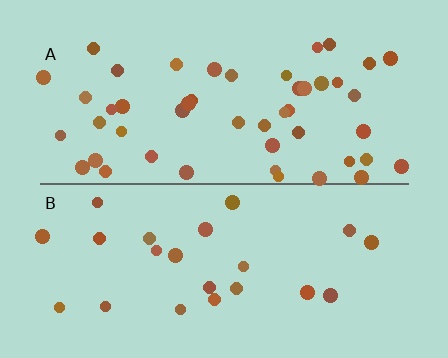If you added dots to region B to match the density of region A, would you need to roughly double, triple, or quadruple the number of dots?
Approximately double.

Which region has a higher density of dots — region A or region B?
A (the top).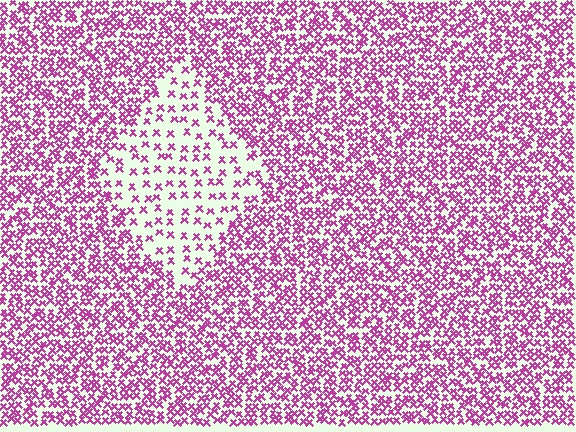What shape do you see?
I see a diamond.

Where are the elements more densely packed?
The elements are more densely packed outside the diamond boundary.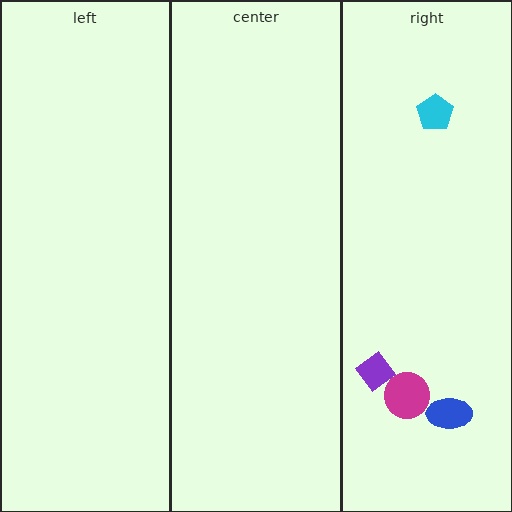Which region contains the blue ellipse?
The right region.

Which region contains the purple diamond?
The right region.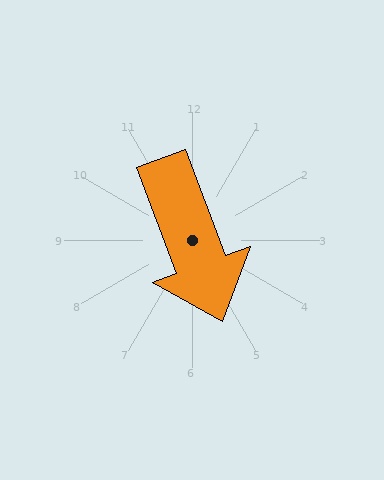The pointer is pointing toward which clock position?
Roughly 5 o'clock.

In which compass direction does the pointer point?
South.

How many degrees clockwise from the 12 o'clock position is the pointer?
Approximately 159 degrees.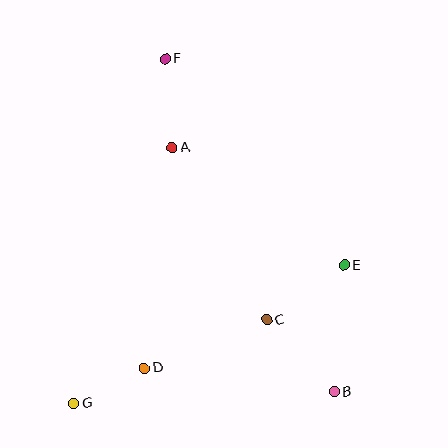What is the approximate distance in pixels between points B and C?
The distance between B and C is approximately 98 pixels.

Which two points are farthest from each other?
Points B and F are farthest from each other.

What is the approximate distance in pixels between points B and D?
The distance between B and D is approximately 191 pixels.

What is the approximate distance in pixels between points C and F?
The distance between C and F is approximately 280 pixels.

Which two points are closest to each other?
Points D and G are closest to each other.